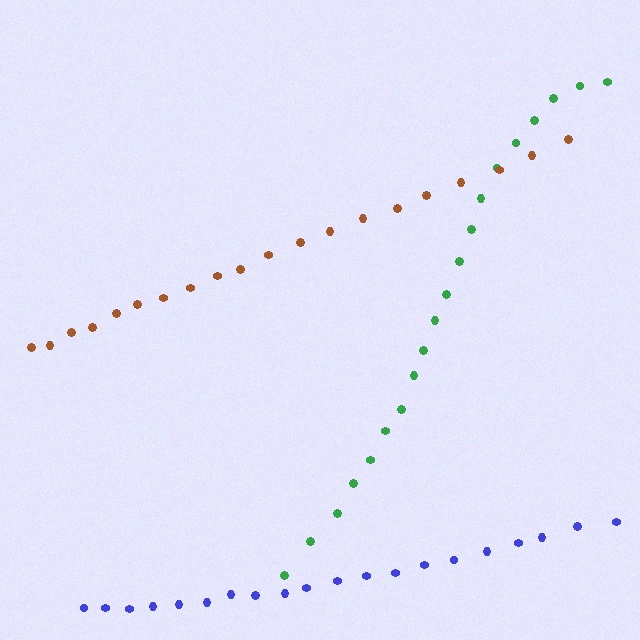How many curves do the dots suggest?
There are 3 distinct paths.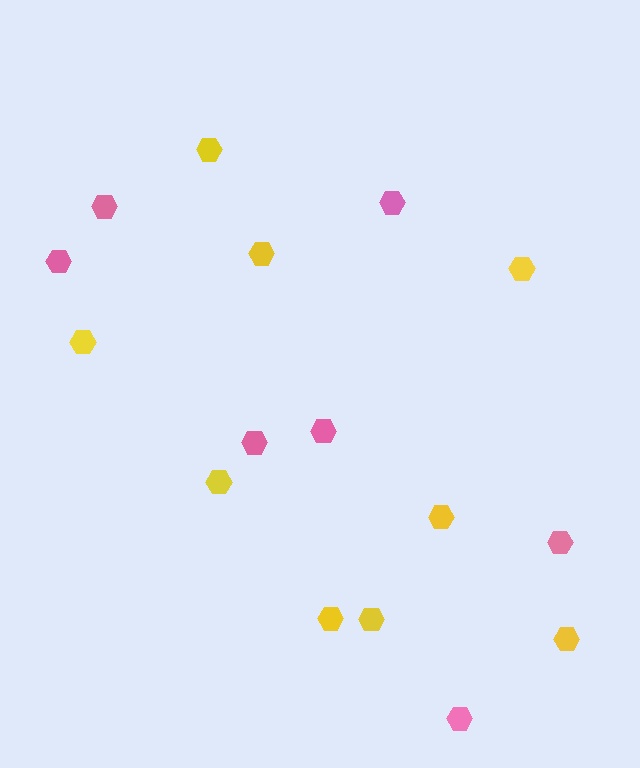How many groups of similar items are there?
There are 2 groups: one group of yellow hexagons (9) and one group of pink hexagons (7).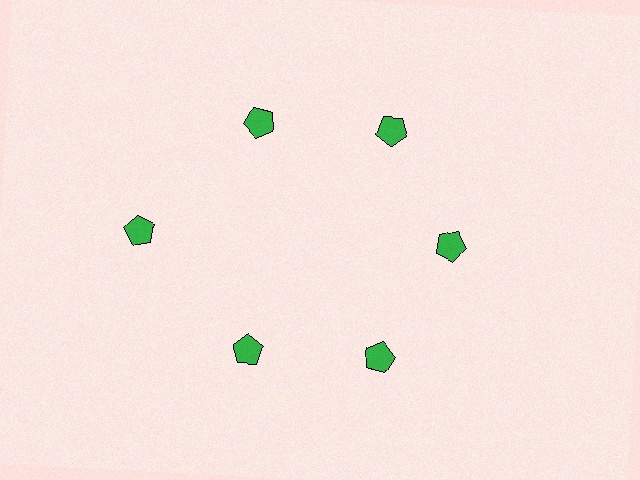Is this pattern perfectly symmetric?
No. The 6 green pentagons are arranged in a ring, but one element near the 9 o'clock position is pushed outward from the center, breaking the 6-fold rotational symmetry.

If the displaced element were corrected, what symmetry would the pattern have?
It would have 6-fold rotational symmetry — the pattern would map onto itself every 60 degrees.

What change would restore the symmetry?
The symmetry would be restored by moving it inward, back onto the ring so that all 6 pentagons sit at equal angles and equal distance from the center.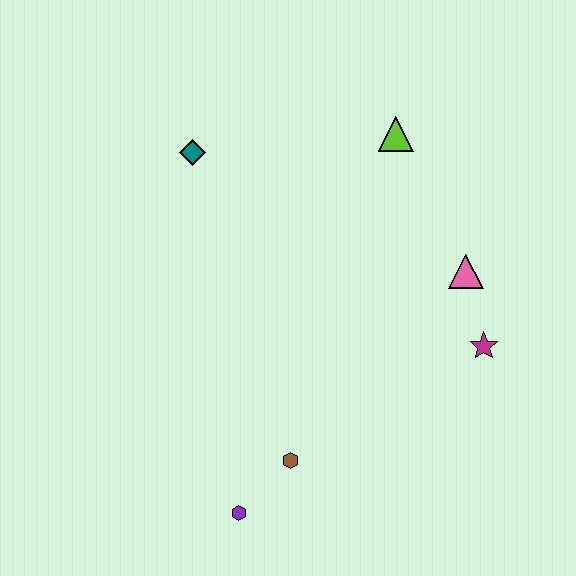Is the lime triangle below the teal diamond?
No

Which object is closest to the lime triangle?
The pink triangle is closest to the lime triangle.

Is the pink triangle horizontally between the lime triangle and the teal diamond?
No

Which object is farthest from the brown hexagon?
The lime triangle is farthest from the brown hexagon.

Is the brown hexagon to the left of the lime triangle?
Yes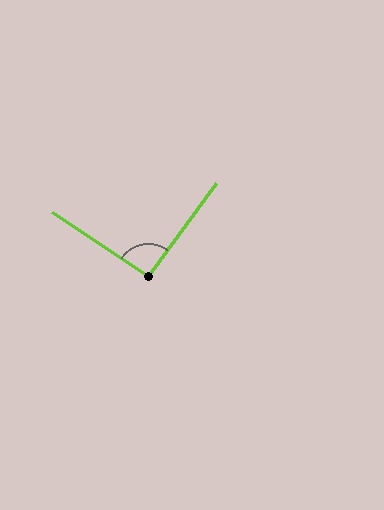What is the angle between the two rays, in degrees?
Approximately 92 degrees.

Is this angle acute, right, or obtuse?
It is approximately a right angle.